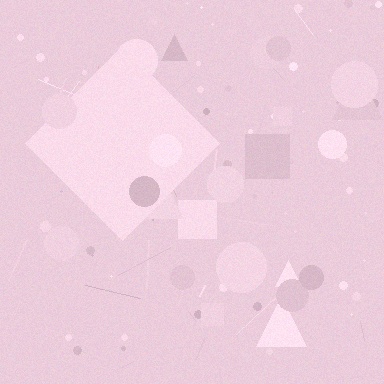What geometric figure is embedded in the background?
A diamond is embedded in the background.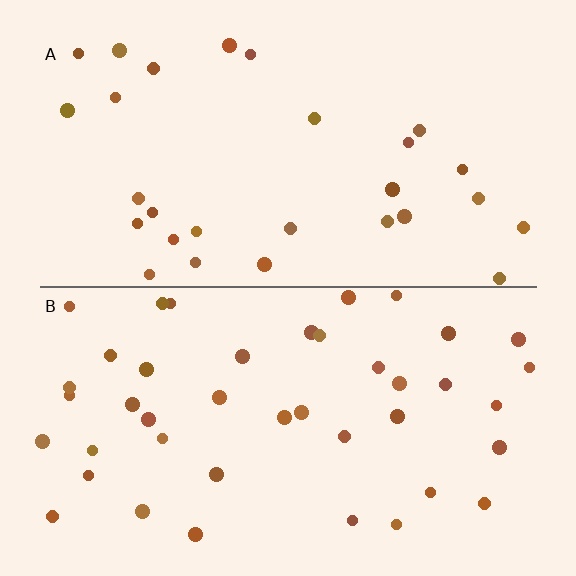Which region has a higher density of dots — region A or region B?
B (the bottom).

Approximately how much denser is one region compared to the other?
Approximately 1.5× — region B over region A.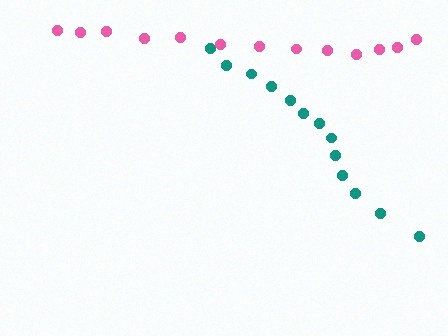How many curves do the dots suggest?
There are 2 distinct paths.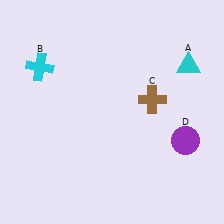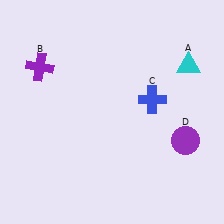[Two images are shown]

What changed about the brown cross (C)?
In Image 1, C is brown. In Image 2, it changed to blue.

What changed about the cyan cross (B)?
In Image 1, B is cyan. In Image 2, it changed to purple.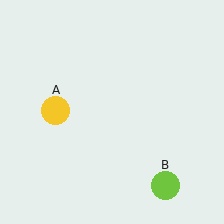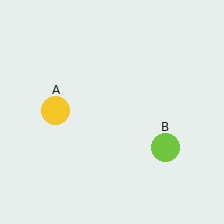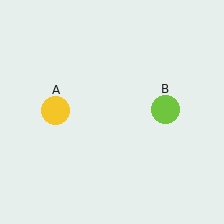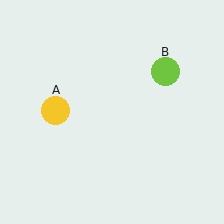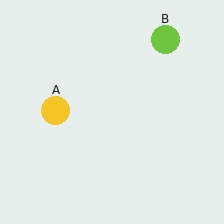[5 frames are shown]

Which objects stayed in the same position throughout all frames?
Yellow circle (object A) remained stationary.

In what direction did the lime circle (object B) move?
The lime circle (object B) moved up.